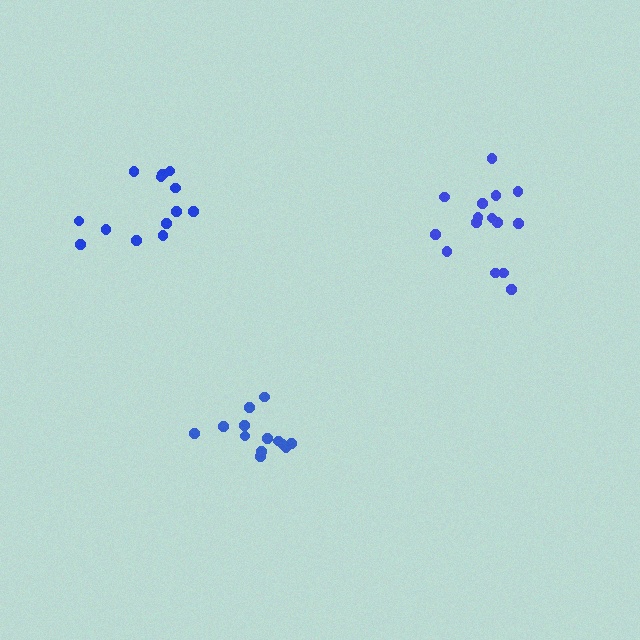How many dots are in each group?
Group 1: 15 dots, Group 2: 13 dots, Group 3: 13 dots (41 total).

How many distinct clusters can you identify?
There are 3 distinct clusters.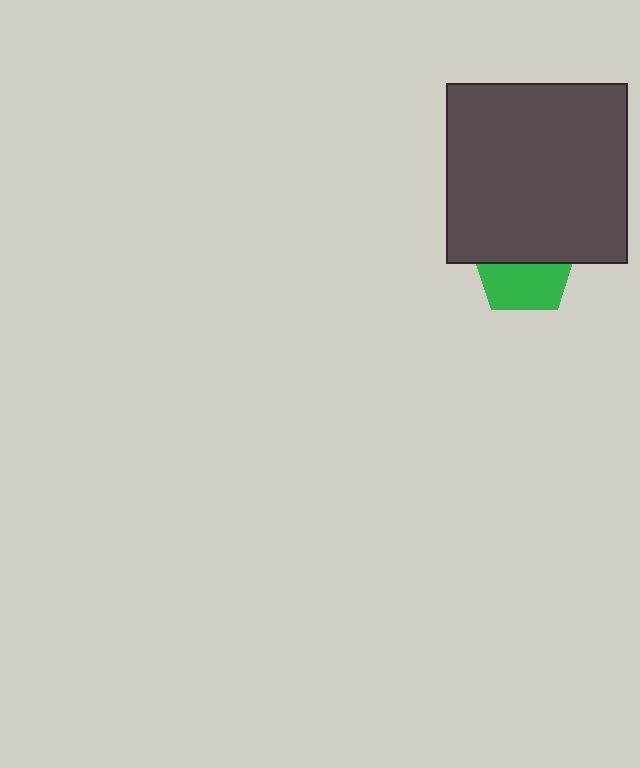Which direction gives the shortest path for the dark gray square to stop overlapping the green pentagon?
Moving up gives the shortest separation.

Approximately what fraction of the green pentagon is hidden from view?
Roughly 51% of the green pentagon is hidden behind the dark gray square.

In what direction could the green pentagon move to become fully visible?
The green pentagon could move down. That would shift it out from behind the dark gray square entirely.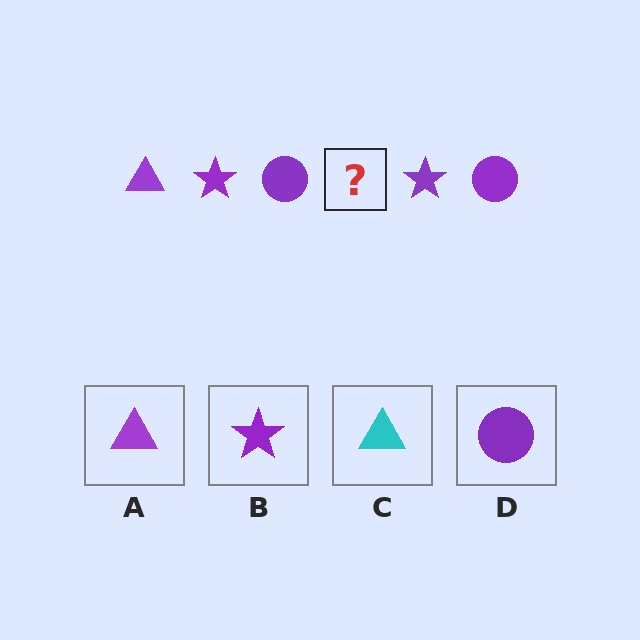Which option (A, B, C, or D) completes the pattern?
A.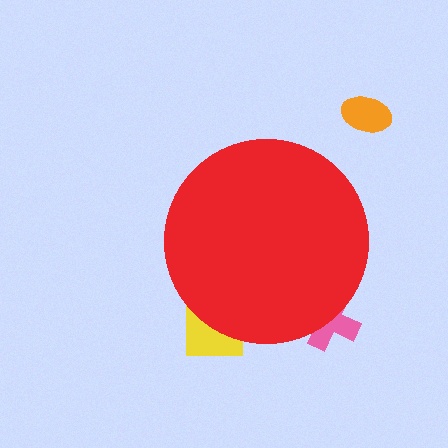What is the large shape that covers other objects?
A red circle.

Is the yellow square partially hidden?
Yes, the yellow square is partially hidden behind the red circle.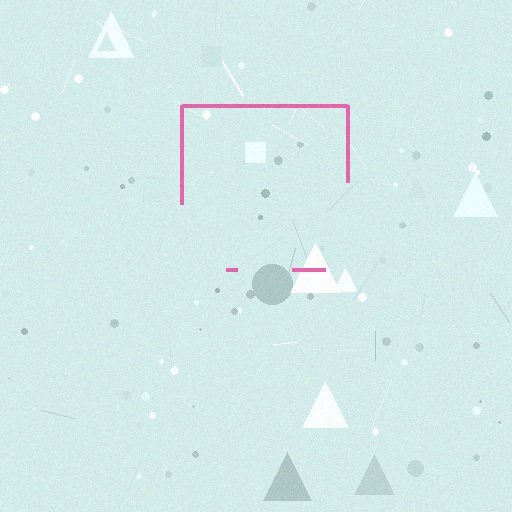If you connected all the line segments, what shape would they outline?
They would outline a square.